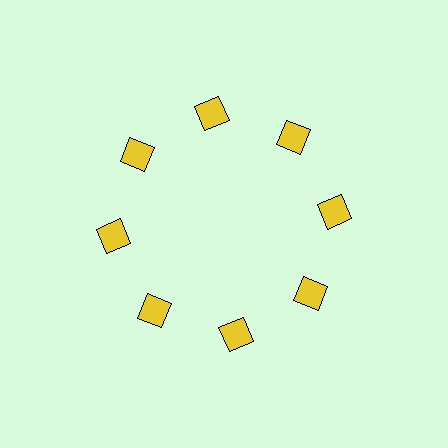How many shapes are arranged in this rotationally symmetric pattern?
There are 8 shapes, arranged in 8 groups of 1.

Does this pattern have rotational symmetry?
Yes, this pattern has 8-fold rotational symmetry. It looks the same after rotating 45 degrees around the center.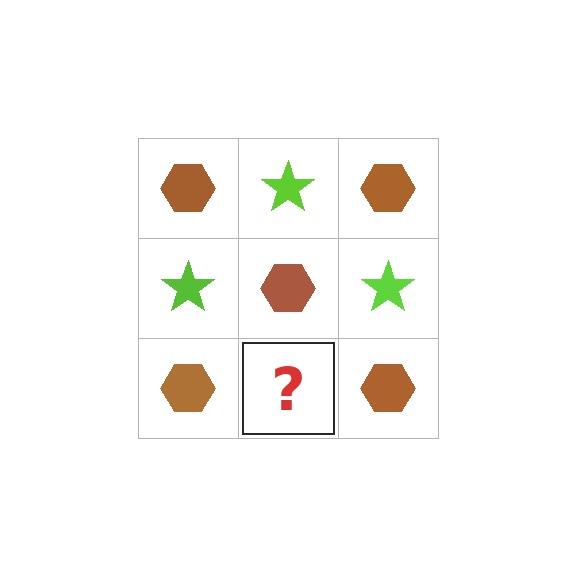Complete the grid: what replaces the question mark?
The question mark should be replaced with a lime star.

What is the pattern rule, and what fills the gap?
The rule is that it alternates brown hexagon and lime star in a checkerboard pattern. The gap should be filled with a lime star.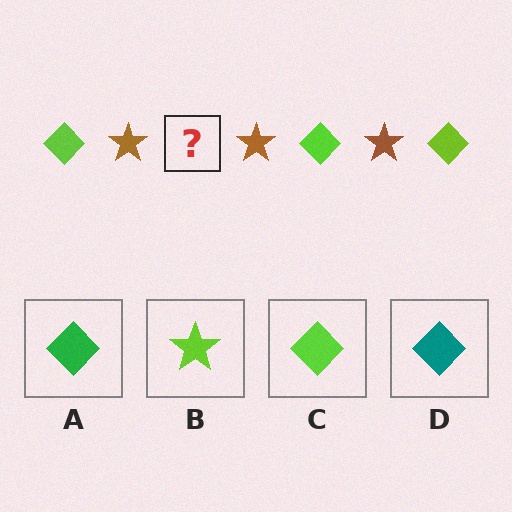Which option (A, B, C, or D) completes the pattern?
C.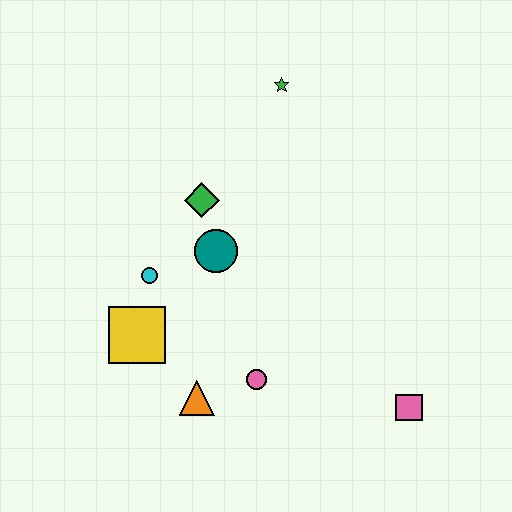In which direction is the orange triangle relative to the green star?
The orange triangle is below the green star.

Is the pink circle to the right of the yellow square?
Yes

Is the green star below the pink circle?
No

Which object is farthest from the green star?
The pink square is farthest from the green star.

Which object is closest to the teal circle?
The green diamond is closest to the teal circle.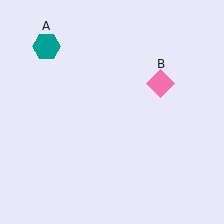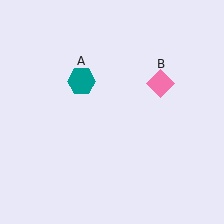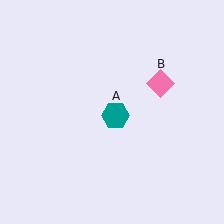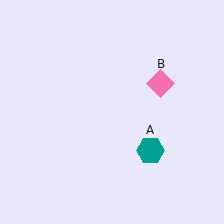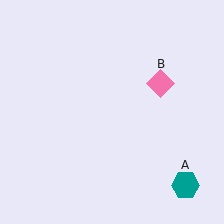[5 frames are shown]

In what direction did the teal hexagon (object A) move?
The teal hexagon (object A) moved down and to the right.